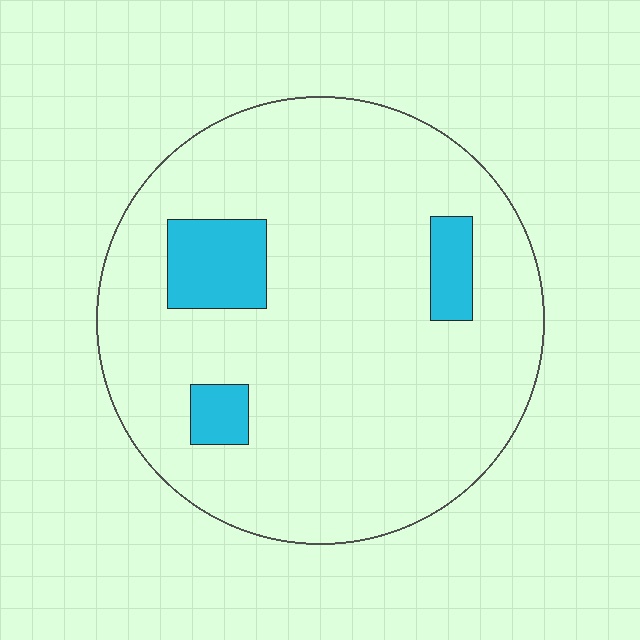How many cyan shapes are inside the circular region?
3.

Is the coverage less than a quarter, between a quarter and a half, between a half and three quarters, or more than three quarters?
Less than a quarter.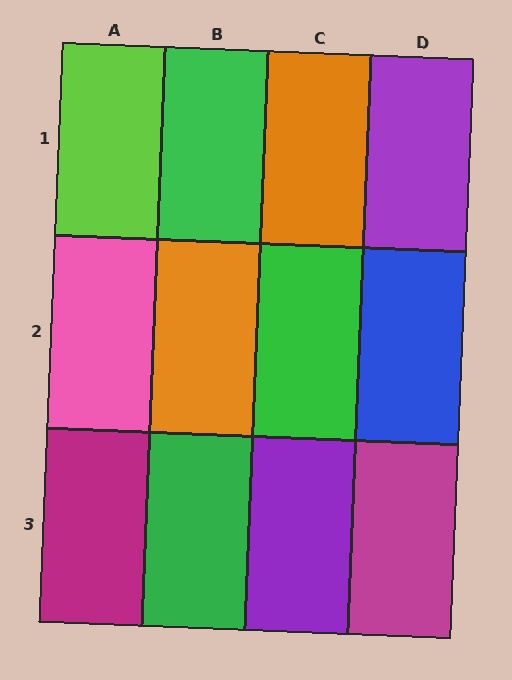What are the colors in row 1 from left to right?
Lime, green, orange, purple.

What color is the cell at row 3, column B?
Green.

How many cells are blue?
1 cell is blue.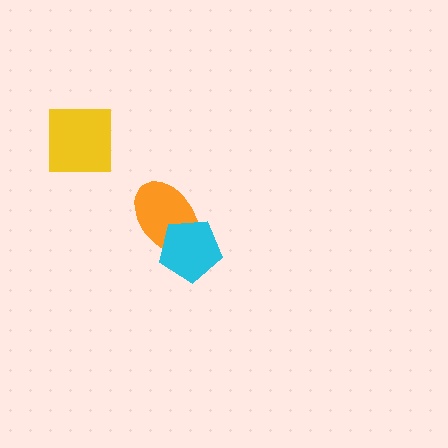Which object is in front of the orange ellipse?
The cyan pentagon is in front of the orange ellipse.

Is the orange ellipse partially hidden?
Yes, it is partially covered by another shape.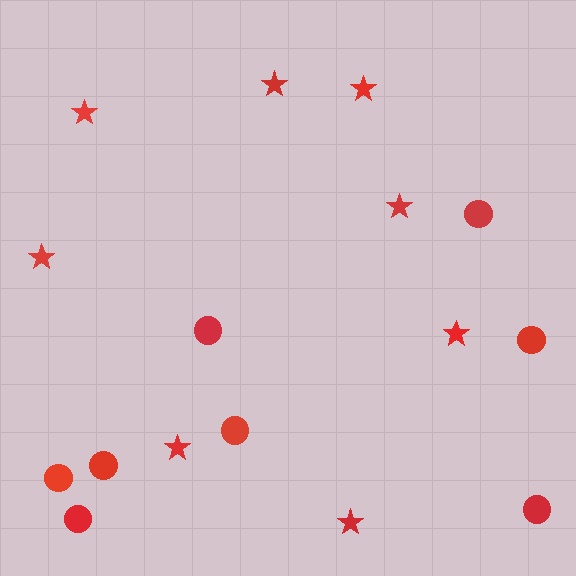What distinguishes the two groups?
There are 2 groups: one group of circles (8) and one group of stars (8).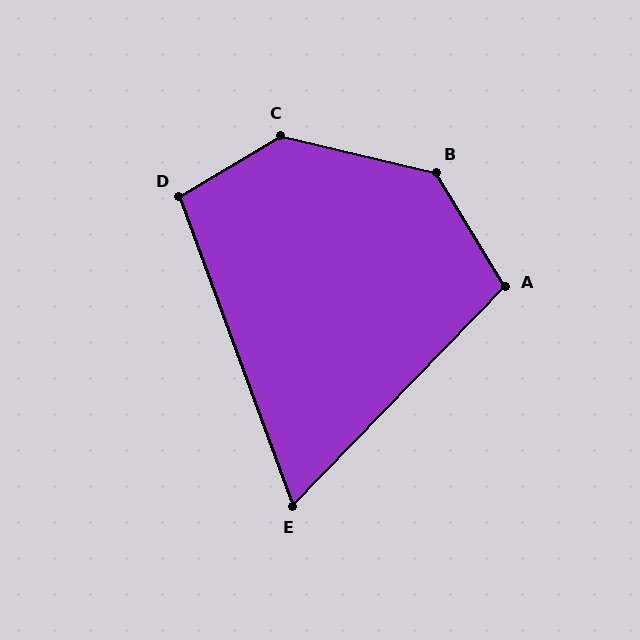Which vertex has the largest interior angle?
C, at approximately 136 degrees.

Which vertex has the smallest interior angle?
E, at approximately 64 degrees.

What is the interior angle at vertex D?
Approximately 100 degrees (obtuse).